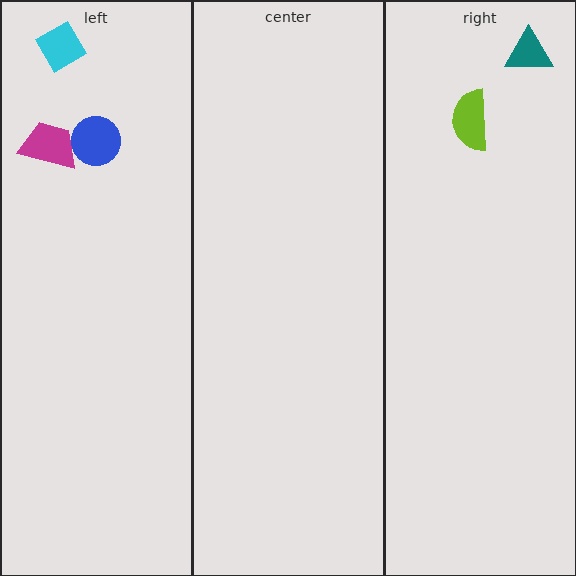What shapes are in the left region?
The magenta trapezoid, the blue circle, the cyan diamond.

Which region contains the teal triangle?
The right region.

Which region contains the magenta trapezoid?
The left region.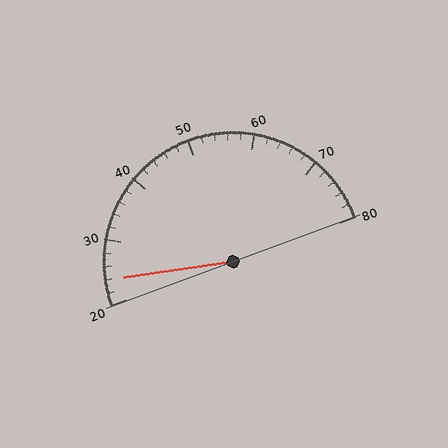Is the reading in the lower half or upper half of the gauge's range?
The reading is in the lower half of the range (20 to 80).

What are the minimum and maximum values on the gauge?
The gauge ranges from 20 to 80.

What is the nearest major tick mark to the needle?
The nearest major tick mark is 20.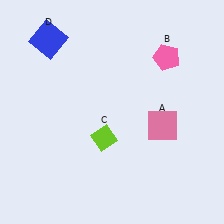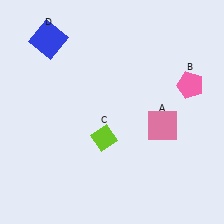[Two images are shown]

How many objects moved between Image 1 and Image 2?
1 object moved between the two images.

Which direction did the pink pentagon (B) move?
The pink pentagon (B) moved down.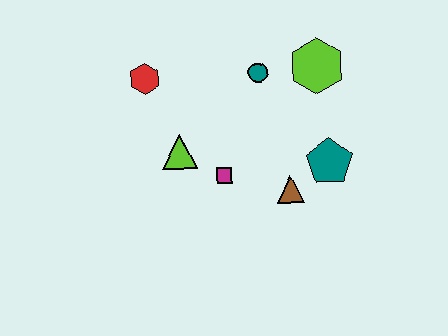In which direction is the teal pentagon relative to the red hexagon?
The teal pentagon is to the right of the red hexagon.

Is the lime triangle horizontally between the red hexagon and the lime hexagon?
Yes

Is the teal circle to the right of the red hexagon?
Yes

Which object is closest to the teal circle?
The lime hexagon is closest to the teal circle.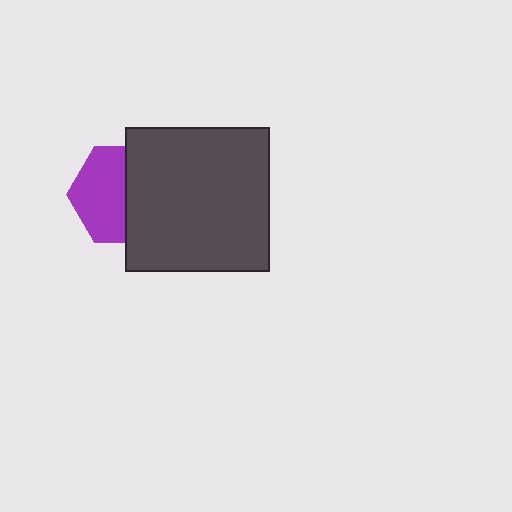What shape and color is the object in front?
The object in front is a dark gray square.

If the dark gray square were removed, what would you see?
You would see the complete purple hexagon.